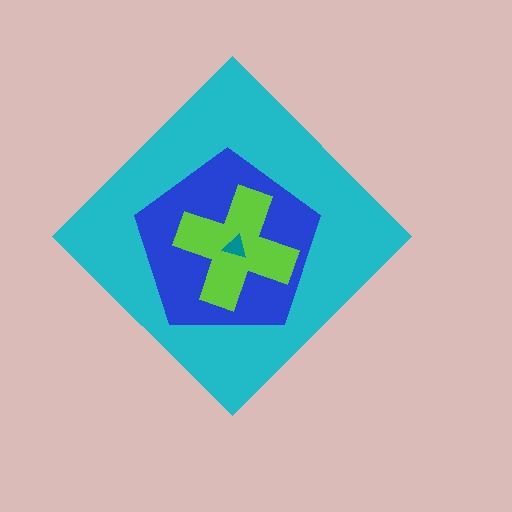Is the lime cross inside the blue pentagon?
Yes.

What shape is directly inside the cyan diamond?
The blue pentagon.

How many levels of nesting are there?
4.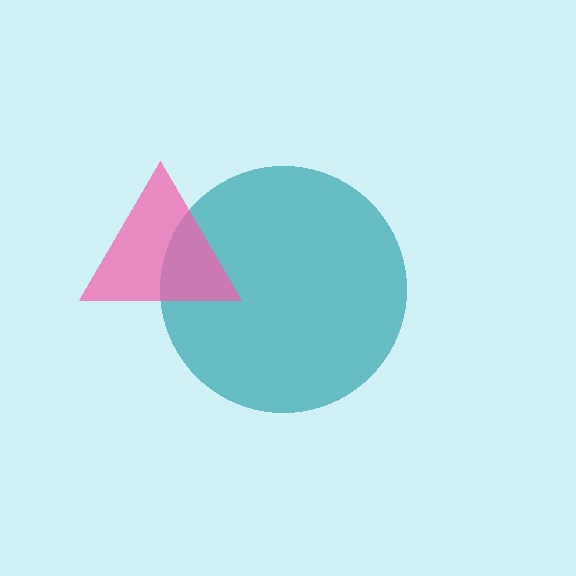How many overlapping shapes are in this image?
There are 2 overlapping shapes in the image.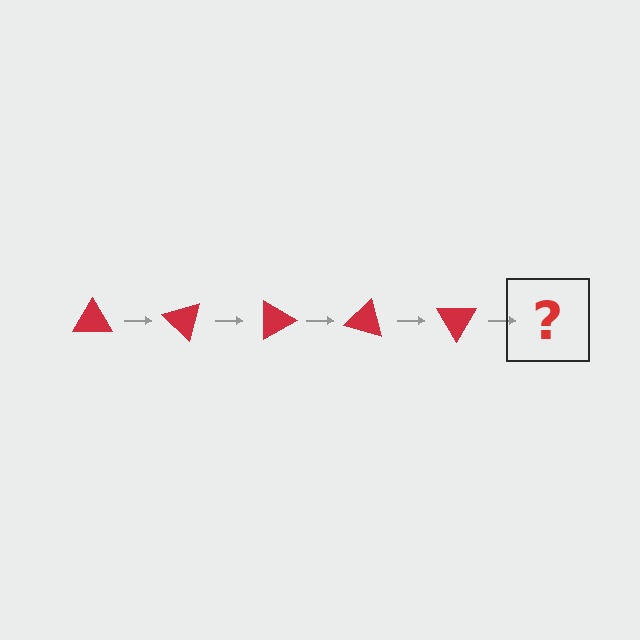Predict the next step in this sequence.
The next step is a red triangle rotated 225 degrees.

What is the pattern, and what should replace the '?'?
The pattern is that the triangle rotates 45 degrees each step. The '?' should be a red triangle rotated 225 degrees.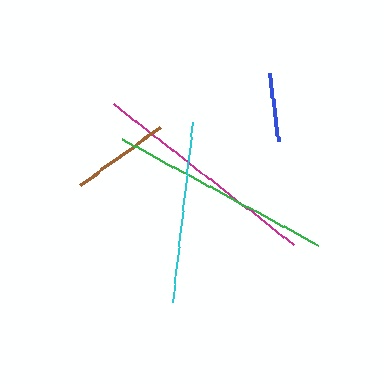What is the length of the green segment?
The green segment is approximately 223 pixels long.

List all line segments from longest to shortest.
From longest to shortest: magenta, green, cyan, brown, blue.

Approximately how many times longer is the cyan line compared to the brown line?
The cyan line is approximately 1.8 times the length of the brown line.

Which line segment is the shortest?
The blue line is the shortest at approximately 68 pixels.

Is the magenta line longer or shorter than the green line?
The magenta line is longer than the green line.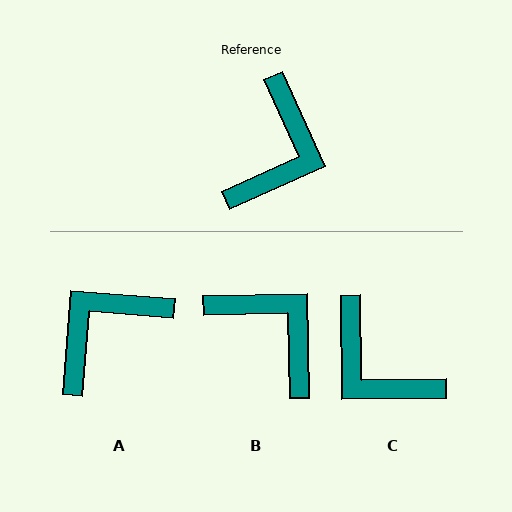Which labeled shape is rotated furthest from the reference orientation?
A, about 151 degrees away.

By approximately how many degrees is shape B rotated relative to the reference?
Approximately 67 degrees counter-clockwise.